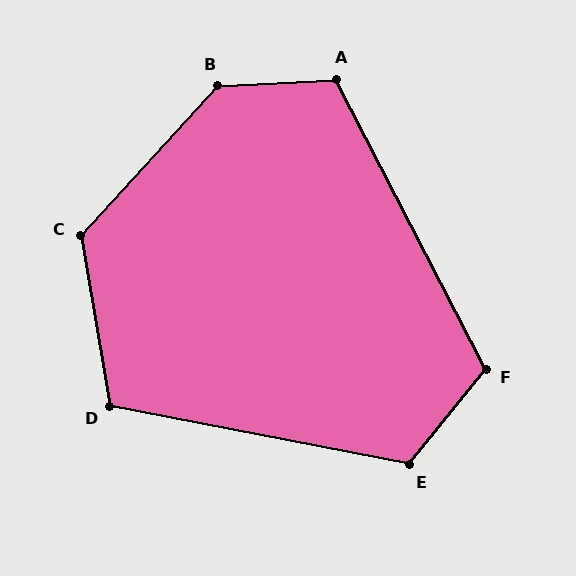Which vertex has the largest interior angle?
B, at approximately 136 degrees.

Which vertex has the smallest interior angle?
D, at approximately 111 degrees.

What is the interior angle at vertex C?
Approximately 128 degrees (obtuse).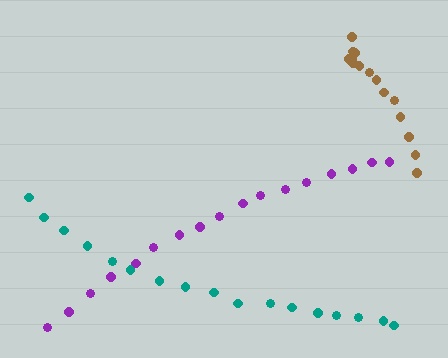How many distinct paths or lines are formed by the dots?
There are 3 distinct paths.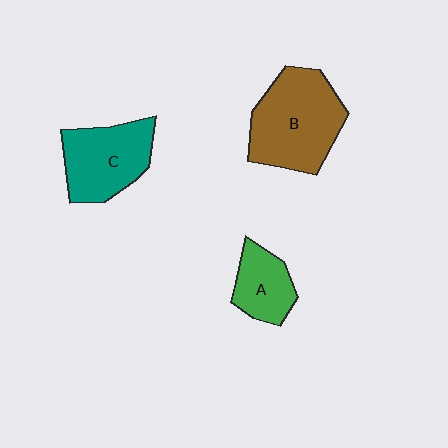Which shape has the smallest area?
Shape A (green).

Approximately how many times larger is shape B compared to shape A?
Approximately 2.1 times.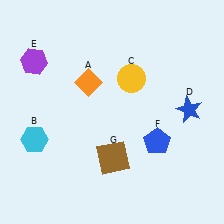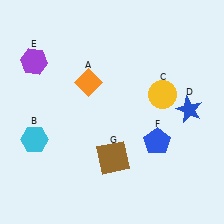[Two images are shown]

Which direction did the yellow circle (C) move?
The yellow circle (C) moved right.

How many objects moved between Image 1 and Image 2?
1 object moved between the two images.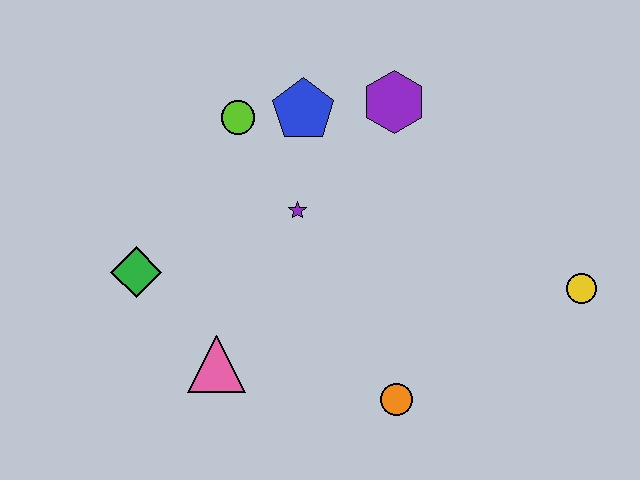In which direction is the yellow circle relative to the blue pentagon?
The yellow circle is to the right of the blue pentagon.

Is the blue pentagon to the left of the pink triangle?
No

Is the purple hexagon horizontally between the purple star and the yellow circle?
Yes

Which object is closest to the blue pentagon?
The lime circle is closest to the blue pentagon.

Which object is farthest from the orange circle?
The lime circle is farthest from the orange circle.